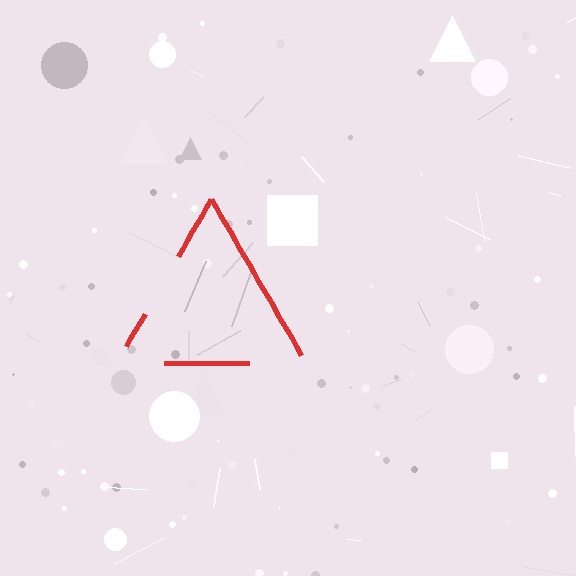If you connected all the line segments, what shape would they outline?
They would outline a triangle.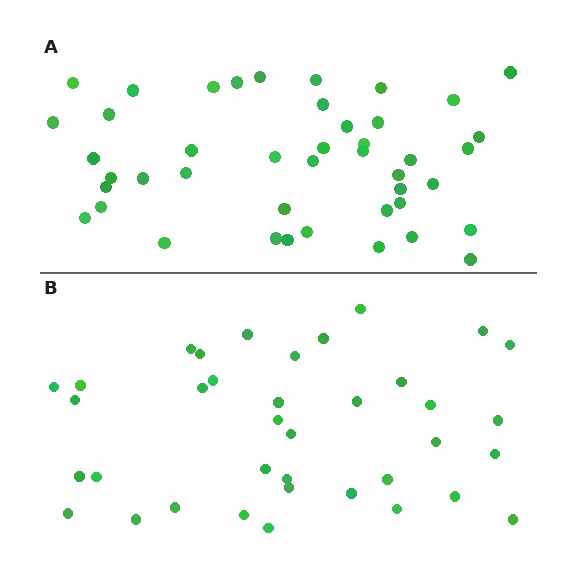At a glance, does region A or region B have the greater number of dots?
Region A (the top region) has more dots.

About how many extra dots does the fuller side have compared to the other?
Region A has roughly 8 or so more dots than region B.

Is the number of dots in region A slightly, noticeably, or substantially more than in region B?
Region A has only slightly more — the two regions are fairly close. The ratio is roughly 1.2 to 1.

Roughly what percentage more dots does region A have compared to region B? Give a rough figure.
About 20% more.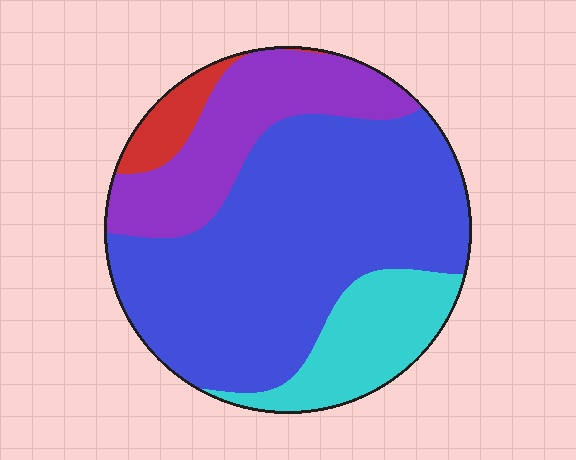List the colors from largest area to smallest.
From largest to smallest: blue, purple, cyan, red.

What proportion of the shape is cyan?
Cyan takes up about one sixth (1/6) of the shape.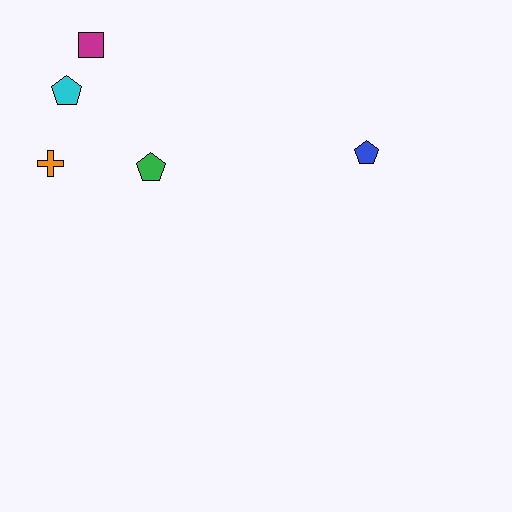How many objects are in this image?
There are 5 objects.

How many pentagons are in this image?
There are 3 pentagons.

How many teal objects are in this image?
There are no teal objects.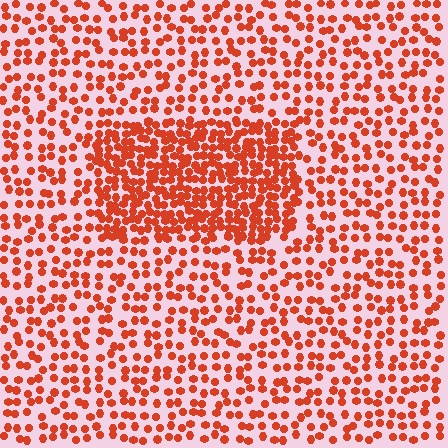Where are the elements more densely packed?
The elements are more densely packed inside the rectangle boundary.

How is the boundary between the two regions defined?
The boundary is defined by a change in element density (approximately 2.1x ratio). All elements are the same color, size, and shape.